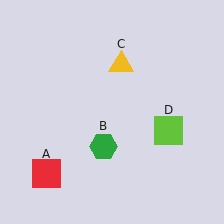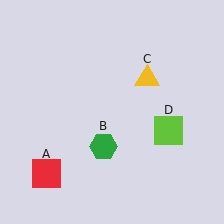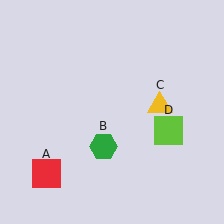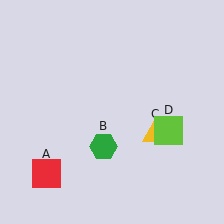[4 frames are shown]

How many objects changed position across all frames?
1 object changed position: yellow triangle (object C).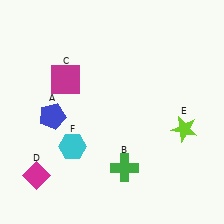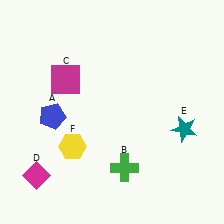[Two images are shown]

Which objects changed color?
E changed from lime to teal. F changed from cyan to yellow.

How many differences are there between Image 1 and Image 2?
There are 2 differences between the two images.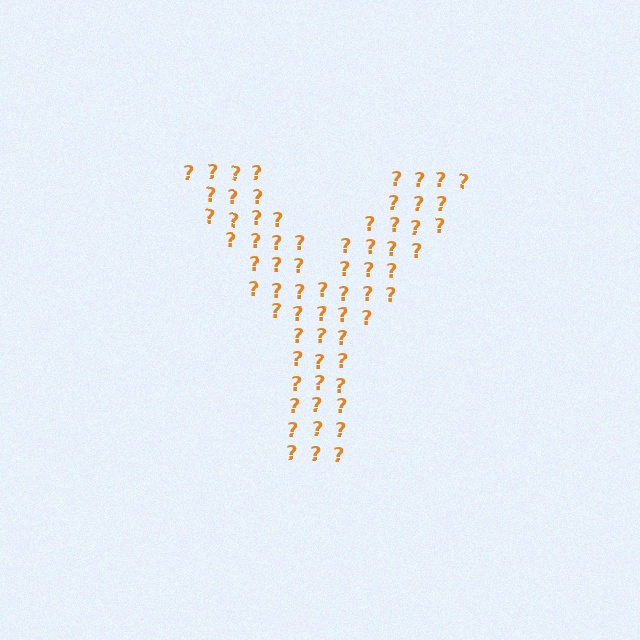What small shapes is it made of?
It is made of small question marks.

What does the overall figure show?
The overall figure shows the letter Y.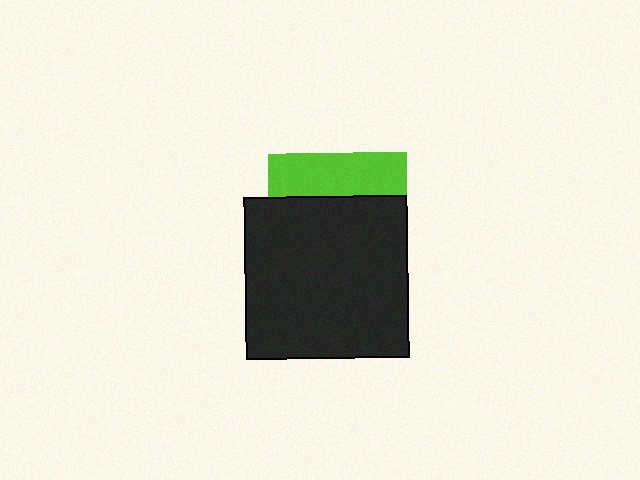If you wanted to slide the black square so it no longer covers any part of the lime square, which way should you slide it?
Slide it down — that is the most direct way to separate the two shapes.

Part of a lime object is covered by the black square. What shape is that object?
It is a square.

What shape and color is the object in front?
The object in front is a black square.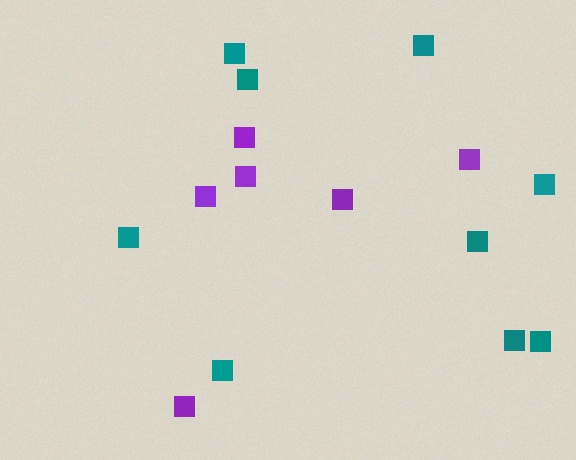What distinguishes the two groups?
There are 2 groups: one group of teal squares (9) and one group of purple squares (6).